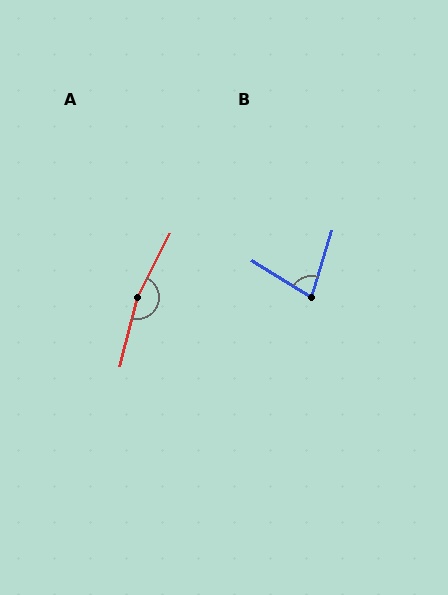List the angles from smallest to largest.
B (75°), A (168°).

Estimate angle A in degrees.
Approximately 168 degrees.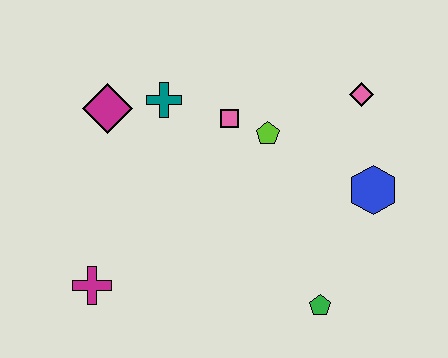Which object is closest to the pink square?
The lime pentagon is closest to the pink square.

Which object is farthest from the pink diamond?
The magenta cross is farthest from the pink diamond.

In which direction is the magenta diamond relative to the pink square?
The magenta diamond is to the left of the pink square.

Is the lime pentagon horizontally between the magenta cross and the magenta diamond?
No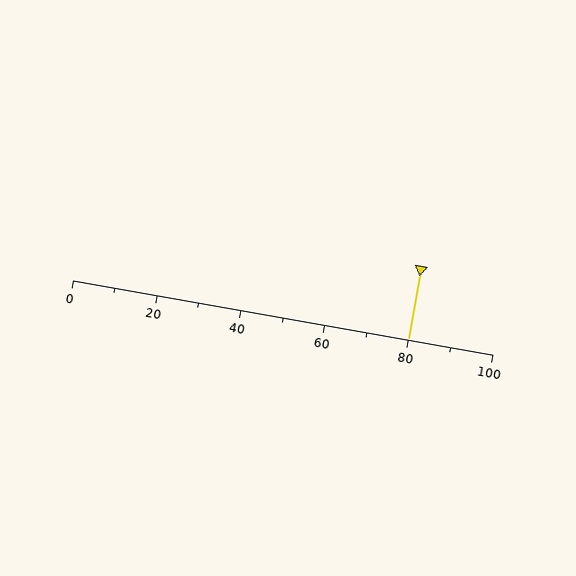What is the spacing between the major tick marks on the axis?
The major ticks are spaced 20 apart.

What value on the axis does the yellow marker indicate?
The marker indicates approximately 80.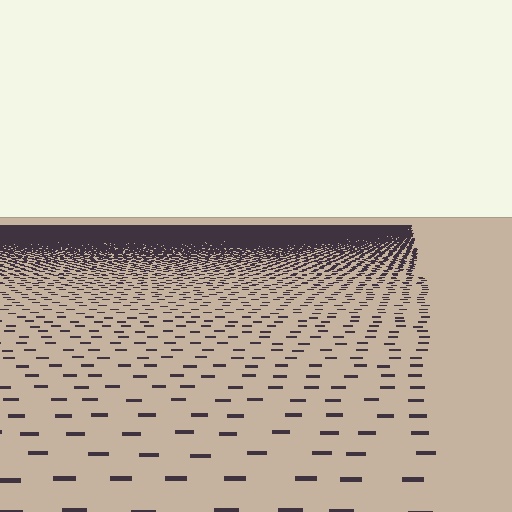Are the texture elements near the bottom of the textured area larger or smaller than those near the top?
Larger. Near the bottom, elements are closer to the viewer and appear at a bigger on-screen size.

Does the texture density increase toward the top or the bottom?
Density increases toward the top.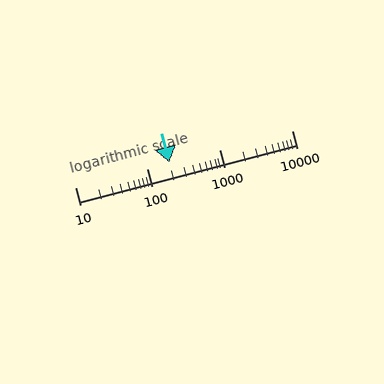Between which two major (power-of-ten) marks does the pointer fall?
The pointer is between 100 and 1000.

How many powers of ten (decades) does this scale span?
The scale spans 3 decades, from 10 to 10000.